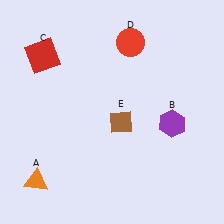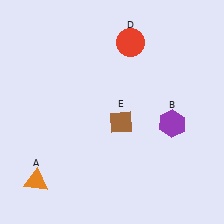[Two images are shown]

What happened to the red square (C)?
The red square (C) was removed in Image 2. It was in the top-left area of Image 1.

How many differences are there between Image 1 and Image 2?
There is 1 difference between the two images.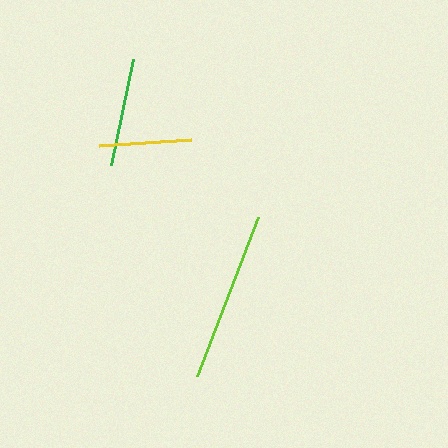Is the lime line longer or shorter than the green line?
The lime line is longer than the green line.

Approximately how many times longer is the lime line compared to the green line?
The lime line is approximately 1.6 times the length of the green line.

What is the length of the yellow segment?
The yellow segment is approximately 92 pixels long.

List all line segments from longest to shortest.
From longest to shortest: lime, green, yellow.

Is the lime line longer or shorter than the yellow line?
The lime line is longer than the yellow line.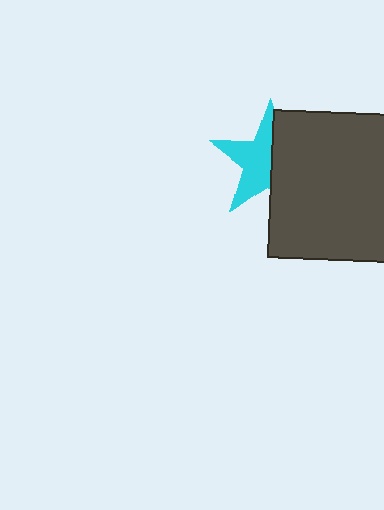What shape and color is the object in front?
The object in front is a dark gray square.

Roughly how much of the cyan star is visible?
About half of it is visible (roughly 55%).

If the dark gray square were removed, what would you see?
You would see the complete cyan star.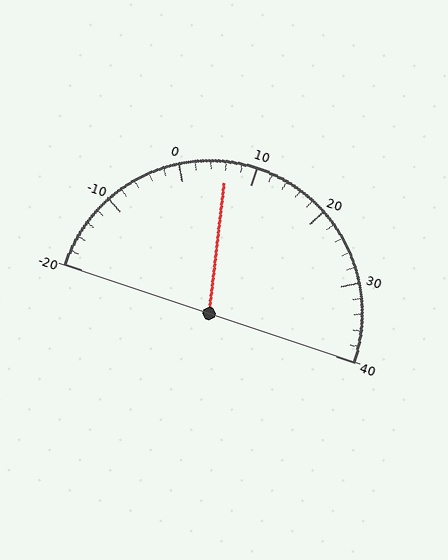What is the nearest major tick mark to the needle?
The nearest major tick mark is 10.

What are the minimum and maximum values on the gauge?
The gauge ranges from -20 to 40.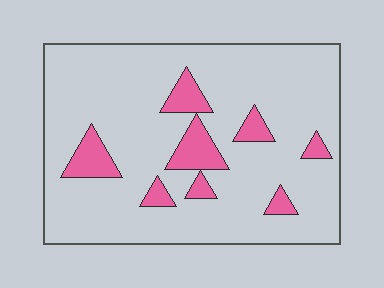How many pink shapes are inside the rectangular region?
8.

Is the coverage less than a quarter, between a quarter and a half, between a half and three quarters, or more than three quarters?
Less than a quarter.